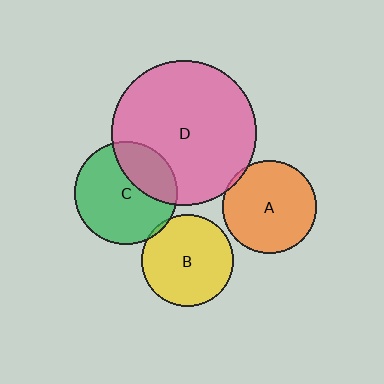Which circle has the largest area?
Circle D (pink).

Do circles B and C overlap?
Yes.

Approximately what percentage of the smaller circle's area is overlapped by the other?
Approximately 5%.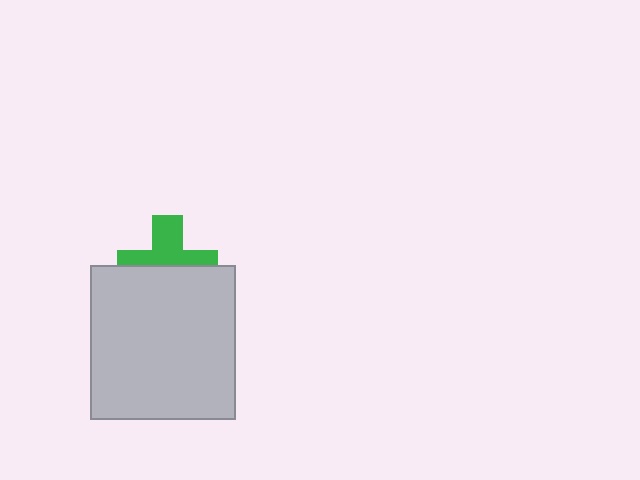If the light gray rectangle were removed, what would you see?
You would see the complete green cross.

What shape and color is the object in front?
The object in front is a light gray rectangle.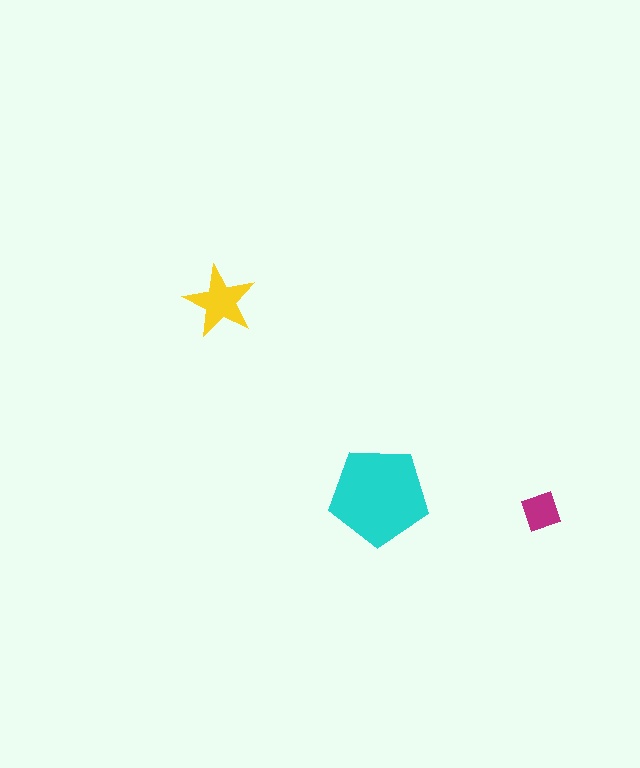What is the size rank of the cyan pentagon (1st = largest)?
1st.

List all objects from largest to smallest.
The cyan pentagon, the yellow star, the magenta square.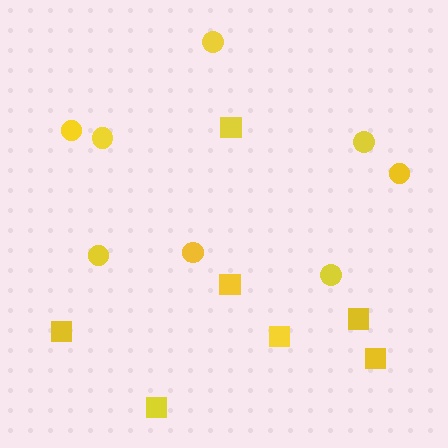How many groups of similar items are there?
There are 2 groups: one group of circles (8) and one group of squares (7).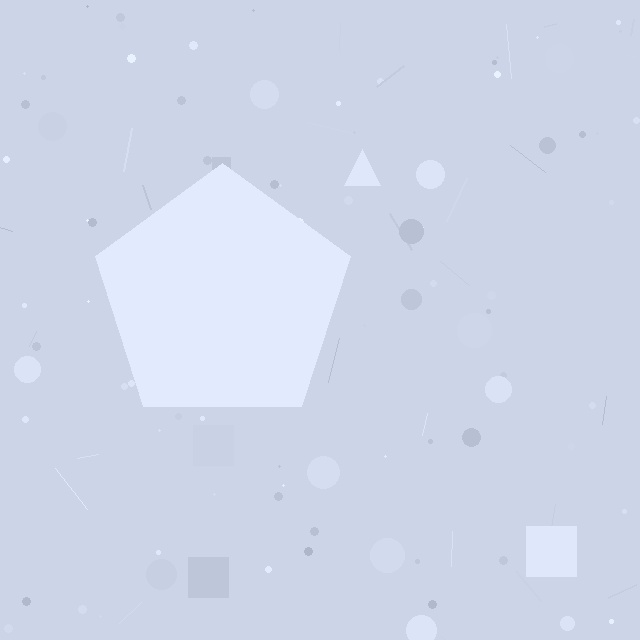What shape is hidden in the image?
A pentagon is hidden in the image.